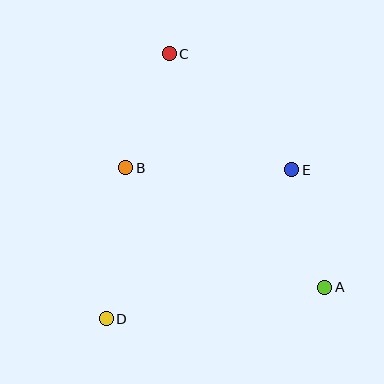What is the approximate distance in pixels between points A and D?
The distance between A and D is approximately 221 pixels.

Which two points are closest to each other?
Points B and C are closest to each other.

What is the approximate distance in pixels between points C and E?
The distance between C and E is approximately 169 pixels.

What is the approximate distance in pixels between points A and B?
The distance between A and B is approximately 232 pixels.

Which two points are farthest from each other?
Points A and C are farthest from each other.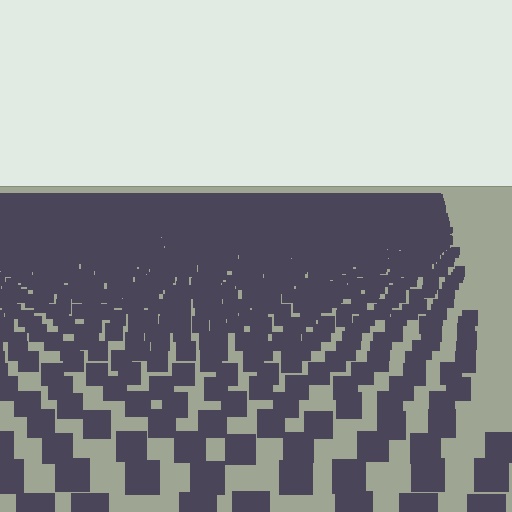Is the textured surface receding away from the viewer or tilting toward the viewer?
The surface is receding away from the viewer. Texture elements get smaller and denser toward the top.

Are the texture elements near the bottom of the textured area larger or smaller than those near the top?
Larger. Near the bottom, elements are closer to the viewer and appear at a bigger on-screen size.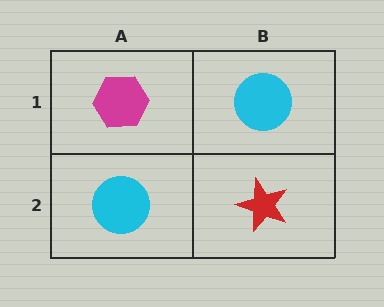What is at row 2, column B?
A red star.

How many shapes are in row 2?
2 shapes.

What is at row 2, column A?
A cyan circle.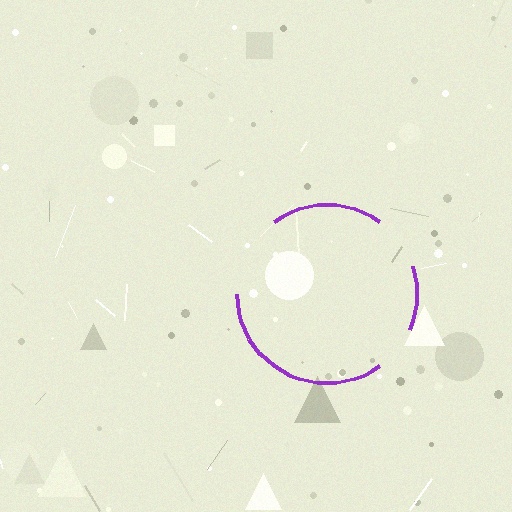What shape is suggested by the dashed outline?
The dashed outline suggests a circle.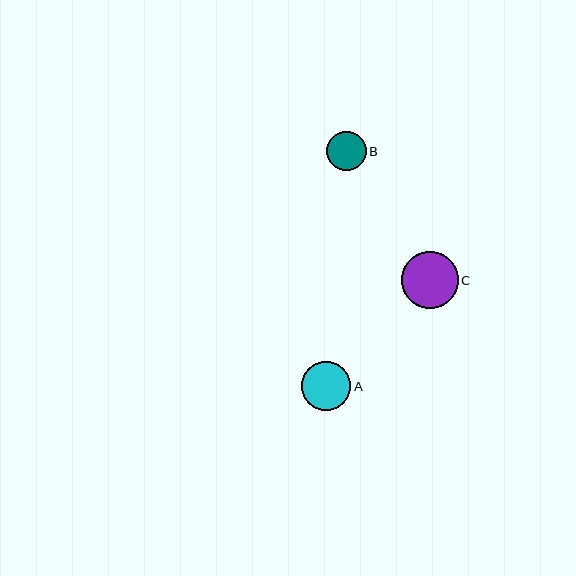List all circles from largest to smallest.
From largest to smallest: C, A, B.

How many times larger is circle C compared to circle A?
Circle C is approximately 1.2 times the size of circle A.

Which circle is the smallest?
Circle B is the smallest with a size of approximately 39 pixels.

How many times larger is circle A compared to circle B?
Circle A is approximately 1.2 times the size of circle B.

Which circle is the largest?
Circle C is the largest with a size of approximately 57 pixels.